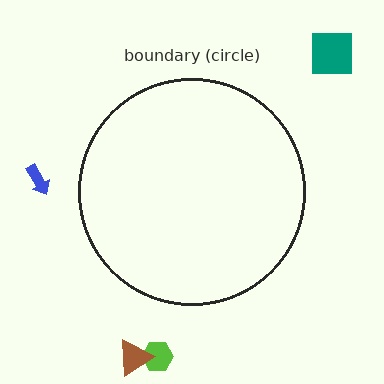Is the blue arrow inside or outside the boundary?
Outside.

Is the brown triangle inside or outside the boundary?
Outside.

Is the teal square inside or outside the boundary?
Outside.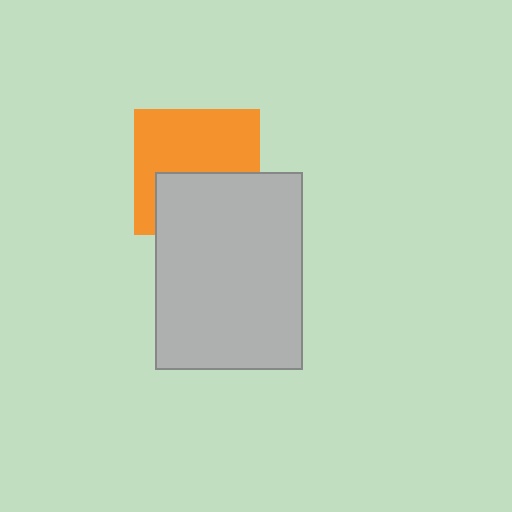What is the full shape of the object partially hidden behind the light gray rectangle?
The partially hidden object is an orange square.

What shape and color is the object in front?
The object in front is a light gray rectangle.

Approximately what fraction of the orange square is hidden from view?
Roughly 42% of the orange square is hidden behind the light gray rectangle.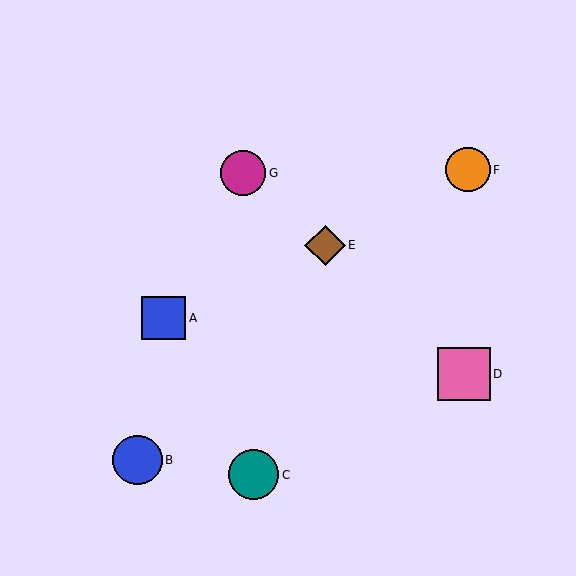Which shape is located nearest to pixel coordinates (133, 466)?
The blue circle (labeled B) at (138, 460) is nearest to that location.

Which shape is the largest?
The pink square (labeled D) is the largest.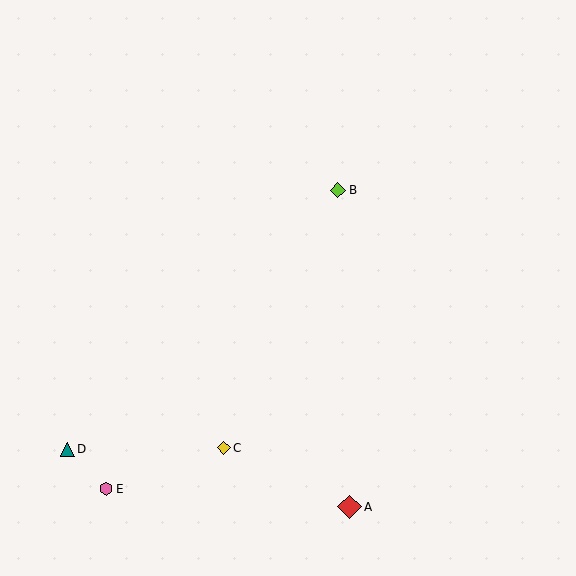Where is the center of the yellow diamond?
The center of the yellow diamond is at (224, 448).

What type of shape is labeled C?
Shape C is a yellow diamond.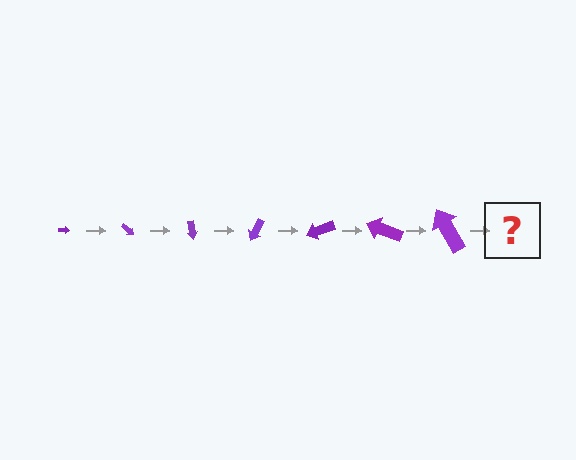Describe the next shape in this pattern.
It should be an arrow, larger than the previous one and rotated 280 degrees from the start.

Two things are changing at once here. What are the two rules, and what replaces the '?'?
The two rules are that the arrow grows larger each step and it rotates 40 degrees each step. The '?' should be an arrow, larger than the previous one and rotated 280 degrees from the start.